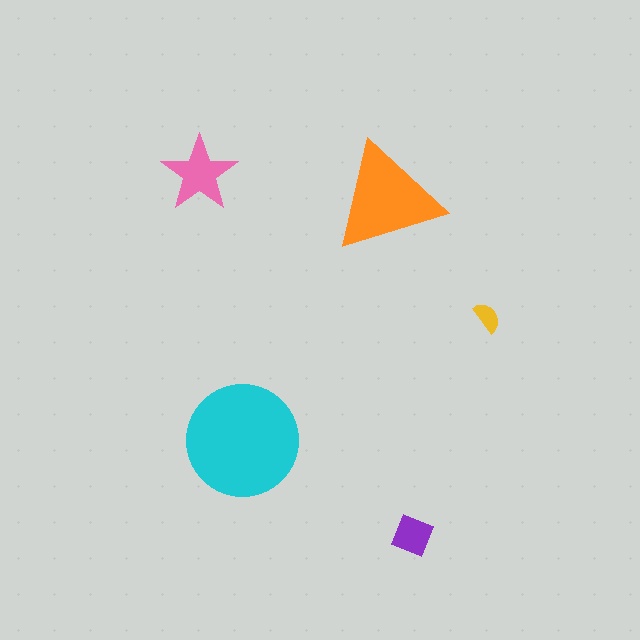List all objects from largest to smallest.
The cyan circle, the orange triangle, the pink star, the purple diamond, the yellow semicircle.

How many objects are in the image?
There are 5 objects in the image.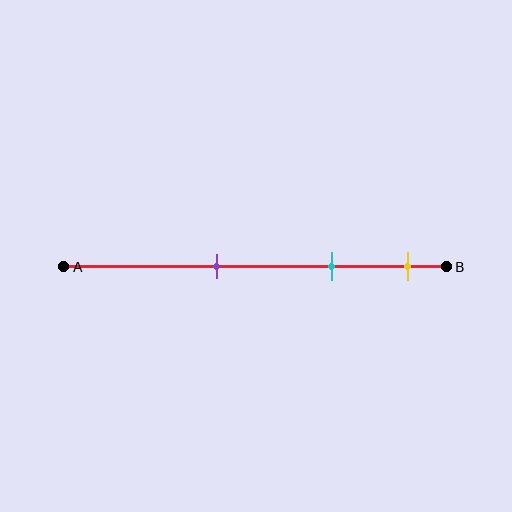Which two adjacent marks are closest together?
The cyan and yellow marks are the closest adjacent pair.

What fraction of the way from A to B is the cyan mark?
The cyan mark is approximately 70% (0.7) of the way from A to B.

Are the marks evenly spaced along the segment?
Yes, the marks are approximately evenly spaced.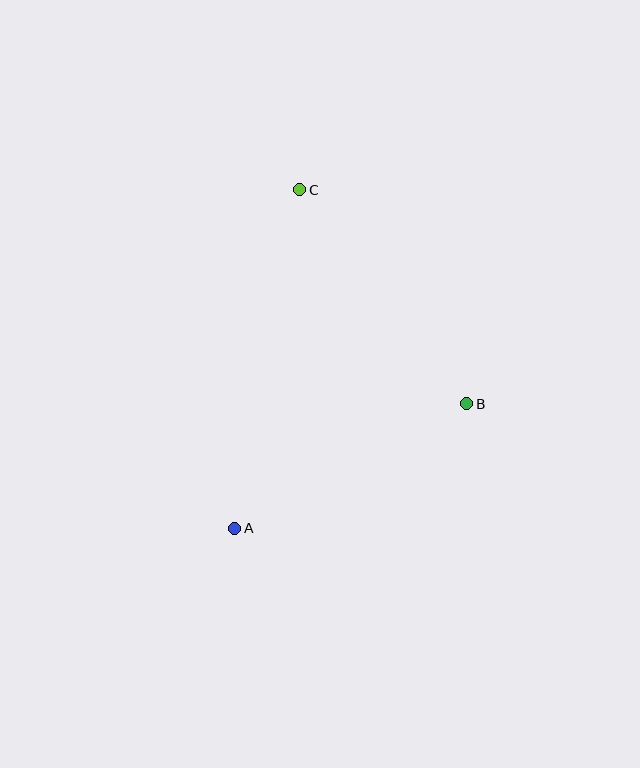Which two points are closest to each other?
Points A and B are closest to each other.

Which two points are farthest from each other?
Points A and C are farthest from each other.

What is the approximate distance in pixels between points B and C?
The distance between B and C is approximately 272 pixels.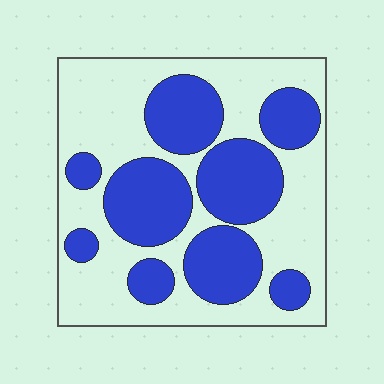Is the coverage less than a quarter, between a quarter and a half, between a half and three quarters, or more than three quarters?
Between a quarter and a half.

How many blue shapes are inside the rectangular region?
9.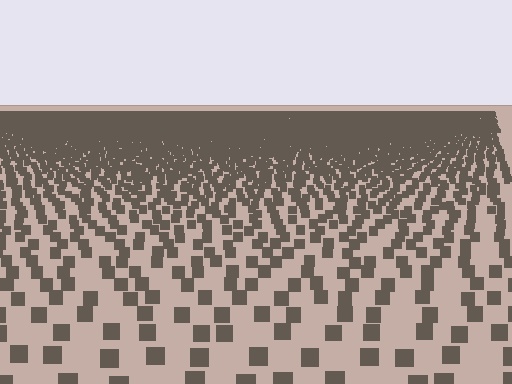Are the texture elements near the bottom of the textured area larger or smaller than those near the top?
Larger. Near the bottom, elements are closer to the viewer and appear at a bigger on-screen size.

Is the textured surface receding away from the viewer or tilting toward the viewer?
The surface is receding away from the viewer. Texture elements get smaller and denser toward the top.